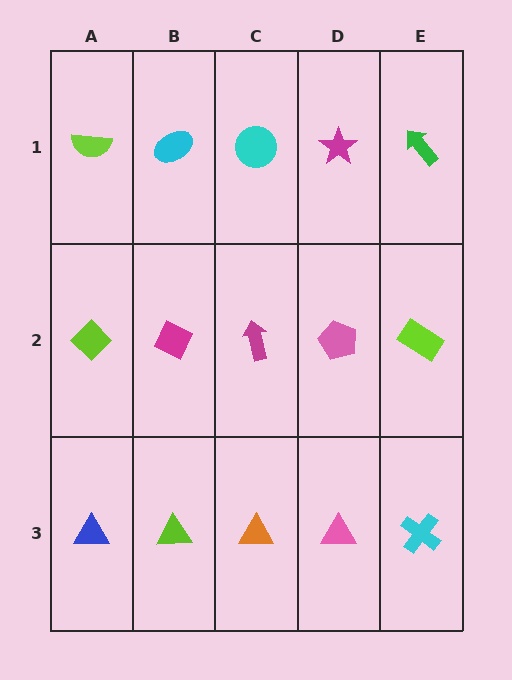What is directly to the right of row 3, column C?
A pink triangle.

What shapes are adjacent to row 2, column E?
A green arrow (row 1, column E), a cyan cross (row 3, column E), a pink pentagon (row 2, column D).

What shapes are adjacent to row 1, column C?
A magenta arrow (row 2, column C), a cyan ellipse (row 1, column B), a magenta star (row 1, column D).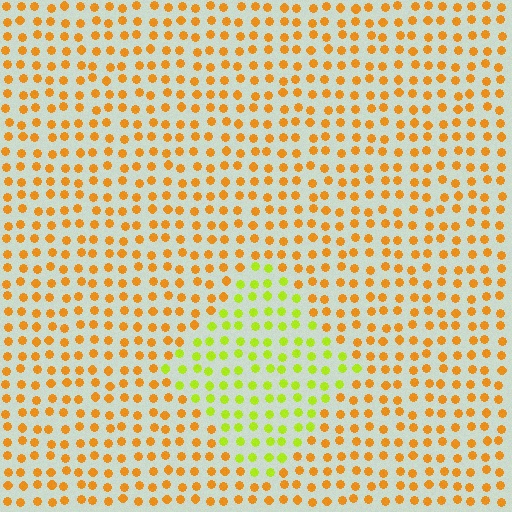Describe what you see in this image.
The image is filled with small orange elements in a uniform arrangement. A diamond-shaped region is visible where the elements are tinted to a slightly different hue, forming a subtle color boundary.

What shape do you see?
I see a diamond.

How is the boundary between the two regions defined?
The boundary is defined purely by a slight shift in hue (about 46 degrees). Spacing, size, and orientation are identical on both sides.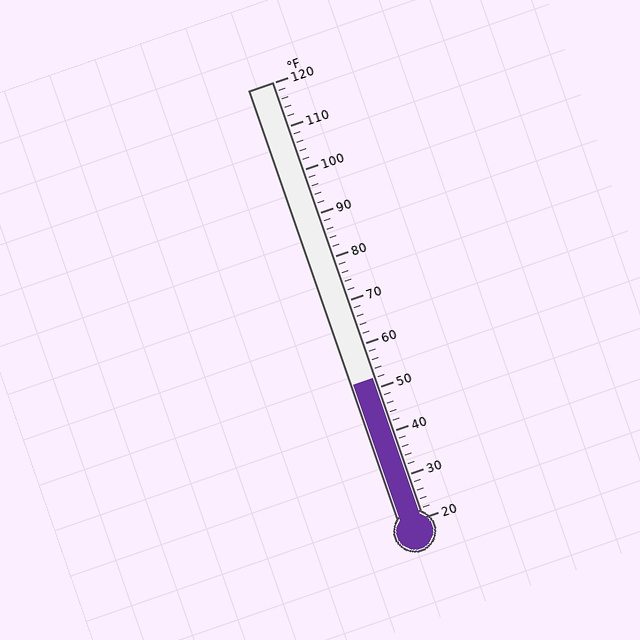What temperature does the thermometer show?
The thermometer shows approximately 52°F.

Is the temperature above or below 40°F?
The temperature is above 40°F.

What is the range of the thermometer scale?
The thermometer scale ranges from 20°F to 120°F.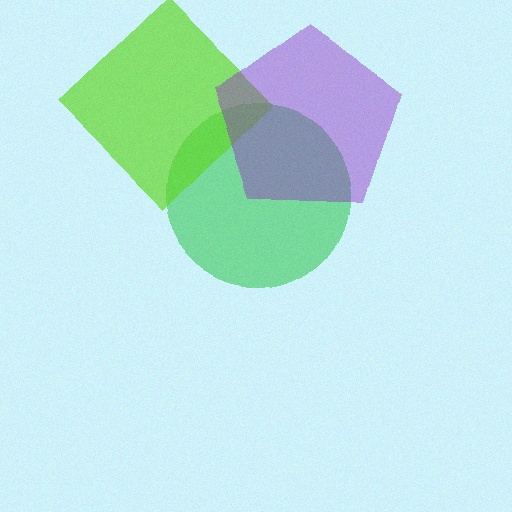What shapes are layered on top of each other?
The layered shapes are: a green circle, a lime diamond, a purple pentagon.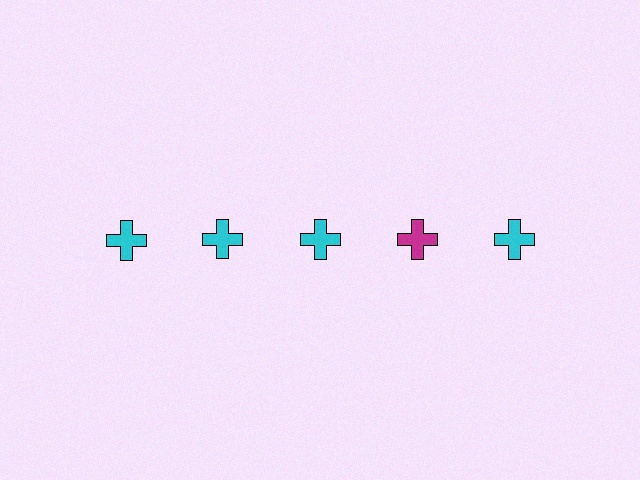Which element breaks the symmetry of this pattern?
The magenta cross in the top row, second from right column breaks the symmetry. All other shapes are cyan crosses.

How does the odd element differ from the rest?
It has a different color: magenta instead of cyan.